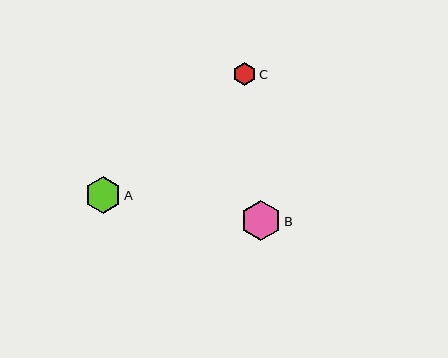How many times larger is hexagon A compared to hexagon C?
Hexagon A is approximately 1.6 times the size of hexagon C.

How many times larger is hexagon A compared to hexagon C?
Hexagon A is approximately 1.6 times the size of hexagon C.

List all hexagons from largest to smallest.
From largest to smallest: B, A, C.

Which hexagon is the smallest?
Hexagon C is the smallest with a size of approximately 23 pixels.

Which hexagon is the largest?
Hexagon B is the largest with a size of approximately 40 pixels.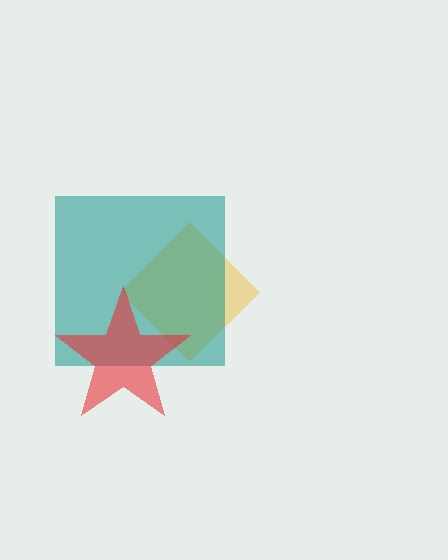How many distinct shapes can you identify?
There are 3 distinct shapes: a yellow diamond, a teal square, a red star.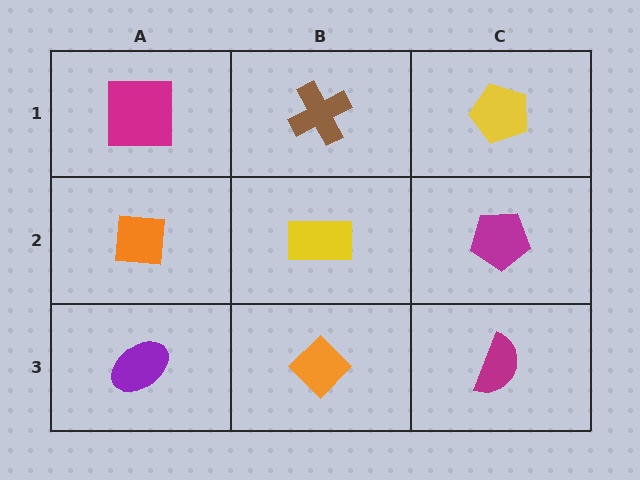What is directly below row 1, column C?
A magenta pentagon.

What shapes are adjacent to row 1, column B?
A yellow rectangle (row 2, column B), a magenta square (row 1, column A), a yellow pentagon (row 1, column C).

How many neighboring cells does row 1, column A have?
2.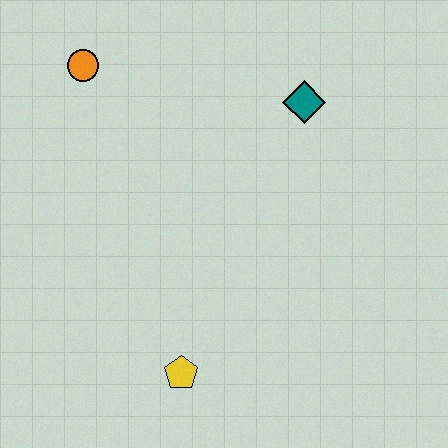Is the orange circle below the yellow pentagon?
No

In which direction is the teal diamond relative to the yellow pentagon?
The teal diamond is above the yellow pentagon.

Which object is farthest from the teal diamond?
The yellow pentagon is farthest from the teal diamond.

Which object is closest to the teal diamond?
The orange circle is closest to the teal diamond.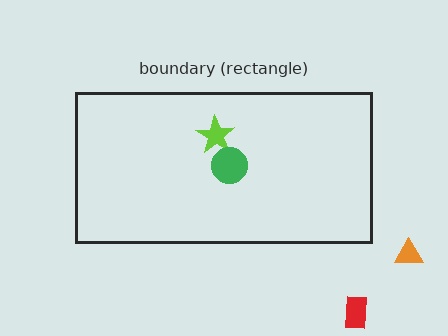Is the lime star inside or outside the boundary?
Inside.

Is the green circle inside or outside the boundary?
Inside.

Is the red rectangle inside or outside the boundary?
Outside.